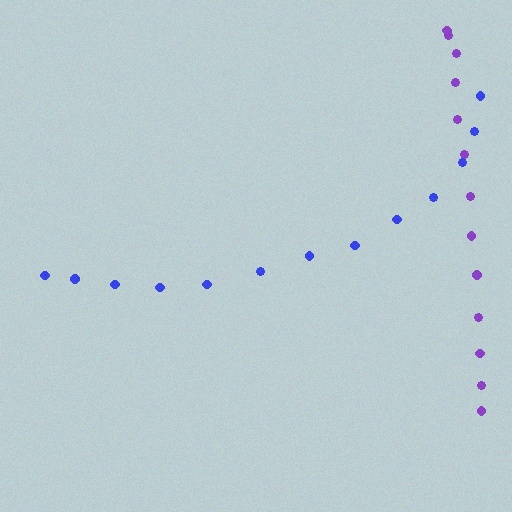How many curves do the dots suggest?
There are 2 distinct paths.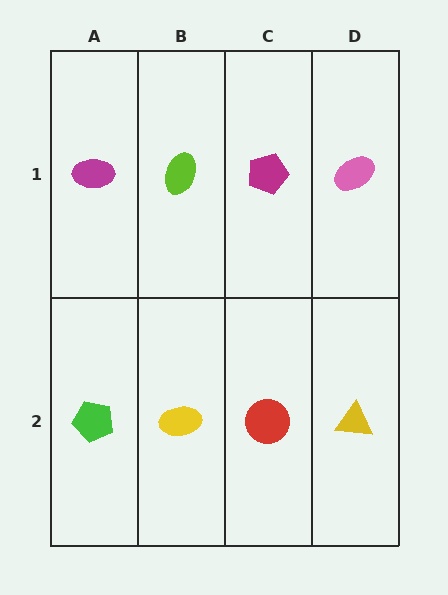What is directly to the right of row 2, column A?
A yellow ellipse.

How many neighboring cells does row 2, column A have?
2.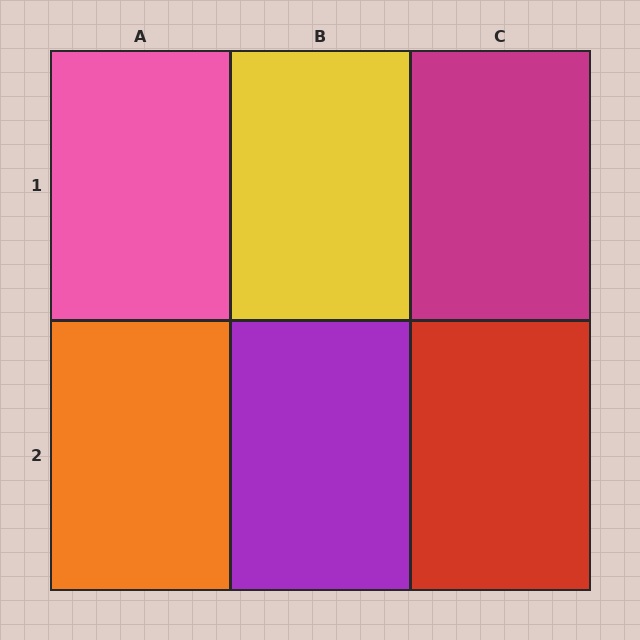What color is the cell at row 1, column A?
Pink.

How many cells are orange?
1 cell is orange.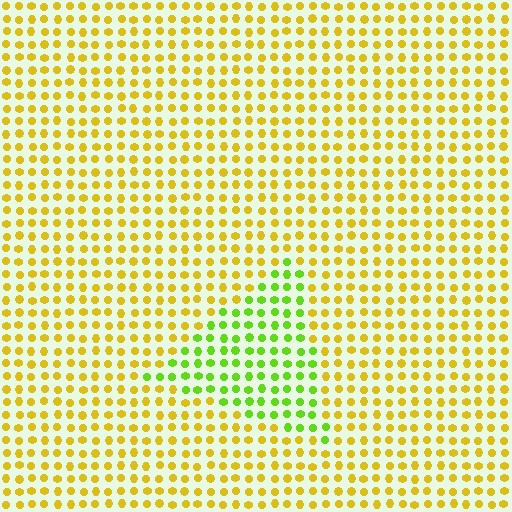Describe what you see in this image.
The image is filled with small yellow elements in a uniform arrangement. A triangle-shaped region is visible where the elements are tinted to a slightly different hue, forming a subtle color boundary.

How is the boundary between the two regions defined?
The boundary is defined purely by a slight shift in hue (about 47 degrees). Spacing, size, and orientation are identical on both sides.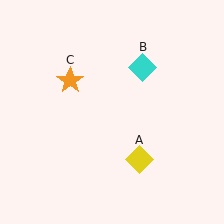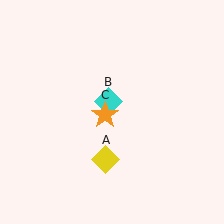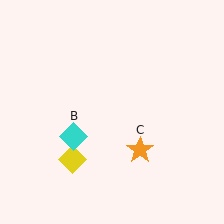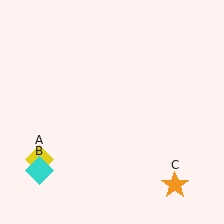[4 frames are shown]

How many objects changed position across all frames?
3 objects changed position: yellow diamond (object A), cyan diamond (object B), orange star (object C).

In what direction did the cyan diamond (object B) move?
The cyan diamond (object B) moved down and to the left.